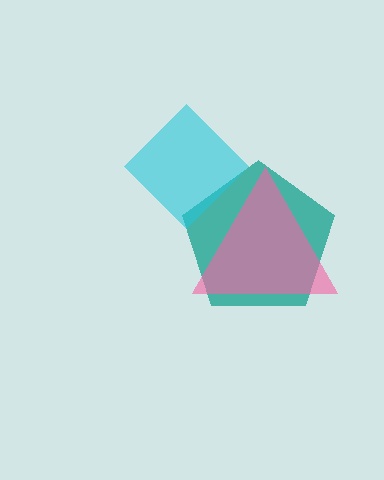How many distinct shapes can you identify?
There are 3 distinct shapes: a teal pentagon, a cyan diamond, a pink triangle.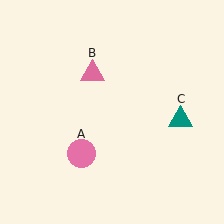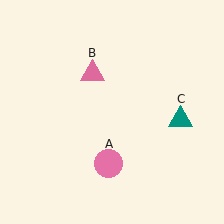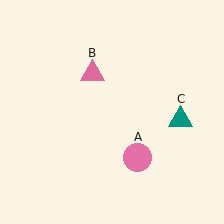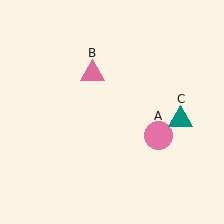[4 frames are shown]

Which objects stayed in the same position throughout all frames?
Pink triangle (object B) and teal triangle (object C) remained stationary.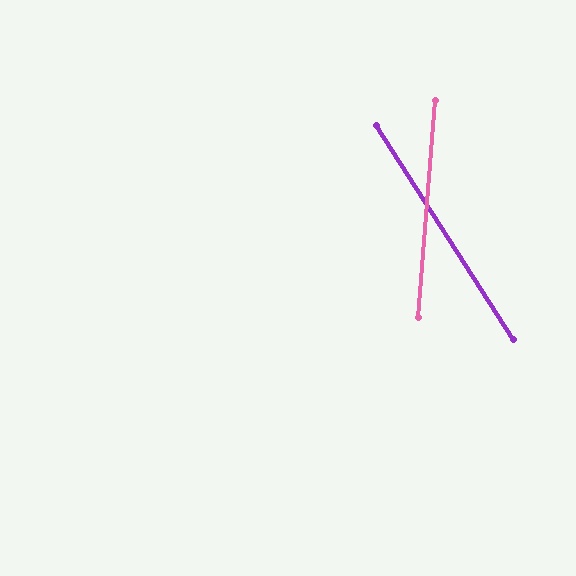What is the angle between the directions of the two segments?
Approximately 37 degrees.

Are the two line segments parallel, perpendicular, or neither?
Neither parallel nor perpendicular — they differ by about 37°.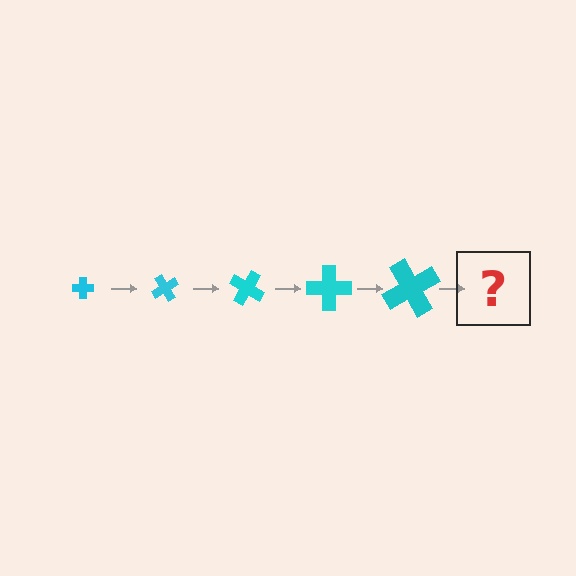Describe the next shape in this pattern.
It should be a cross, larger than the previous one and rotated 300 degrees from the start.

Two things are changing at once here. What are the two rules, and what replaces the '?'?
The two rules are that the cross grows larger each step and it rotates 60 degrees each step. The '?' should be a cross, larger than the previous one and rotated 300 degrees from the start.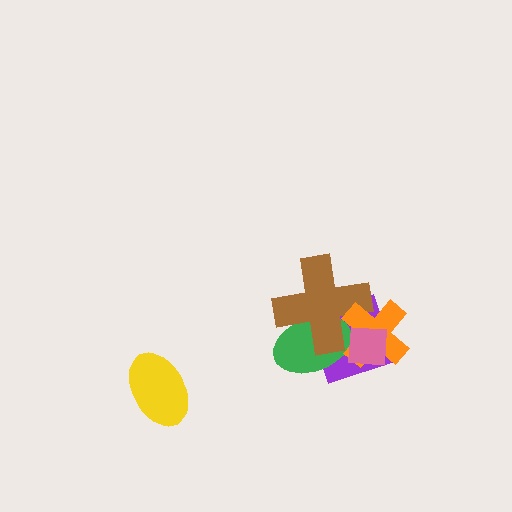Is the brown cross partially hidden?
Yes, it is partially covered by another shape.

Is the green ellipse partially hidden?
Yes, it is partially covered by another shape.